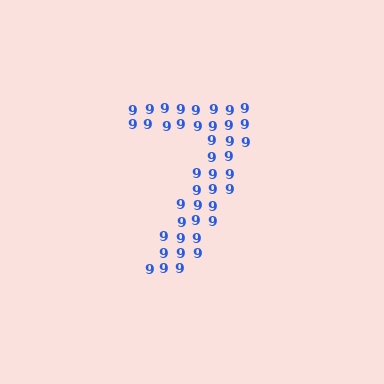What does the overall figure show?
The overall figure shows the digit 7.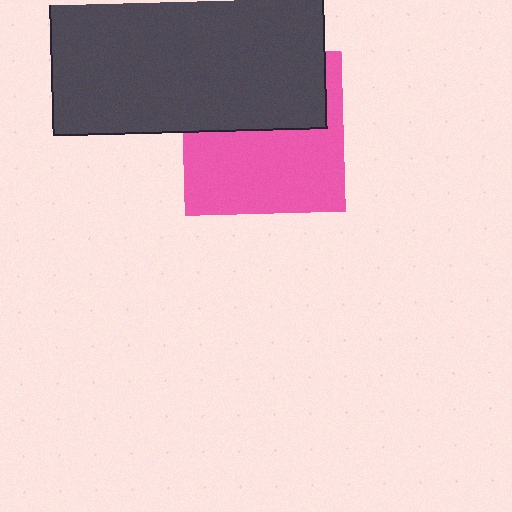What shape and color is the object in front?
The object in front is a dark gray rectangle.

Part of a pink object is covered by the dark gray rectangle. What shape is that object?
It is a square.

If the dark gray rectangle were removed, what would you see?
You would see the complete pink square.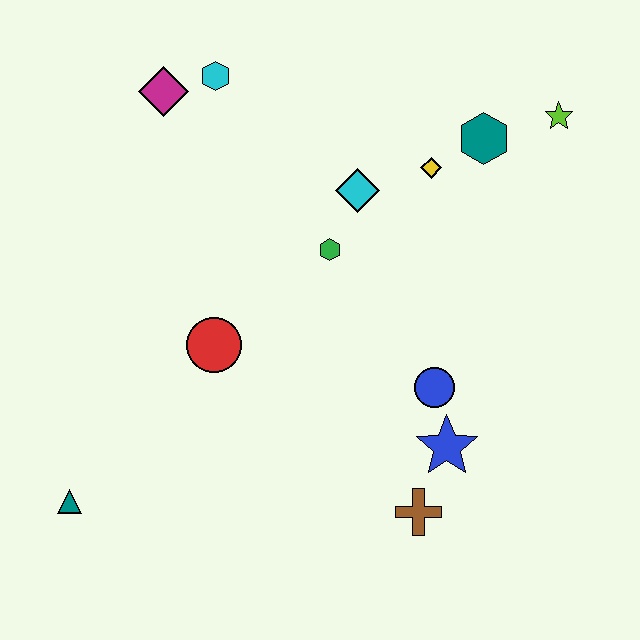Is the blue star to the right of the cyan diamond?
Yes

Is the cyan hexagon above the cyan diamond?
Yes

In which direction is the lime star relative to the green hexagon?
The lime star is to the right of the green hexagon.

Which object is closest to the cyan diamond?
The green hexagon is closest to the cyan diamond.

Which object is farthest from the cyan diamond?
The teal triangle is farthest from the cyan diamond.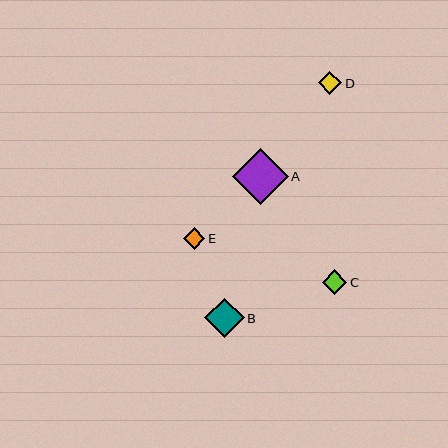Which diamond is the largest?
Diamond A is the largest with a size of approximately 56 pixels.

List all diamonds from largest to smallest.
From largest to smallest: A, B, C, D, E.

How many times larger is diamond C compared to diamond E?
Diamond C is approximately 1.1 times the size of diamond E.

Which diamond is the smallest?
Diamond E is the smallest with a size of approximately 22 pixels.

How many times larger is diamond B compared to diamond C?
Diamond B is approximately 1.6 times the size of diamond C.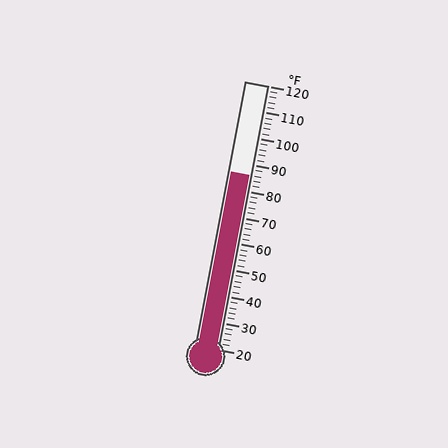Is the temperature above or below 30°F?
The temperature is above 30°F.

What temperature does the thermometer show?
The thermometer shows approximately 86°F.